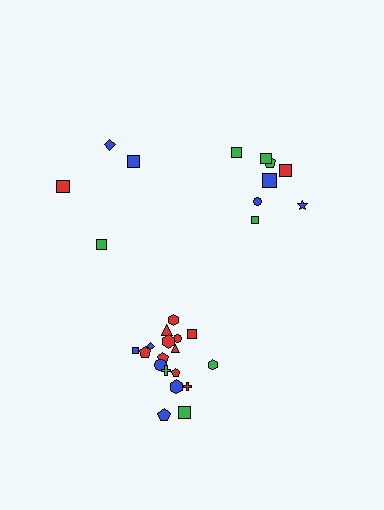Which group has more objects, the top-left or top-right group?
The top-right group.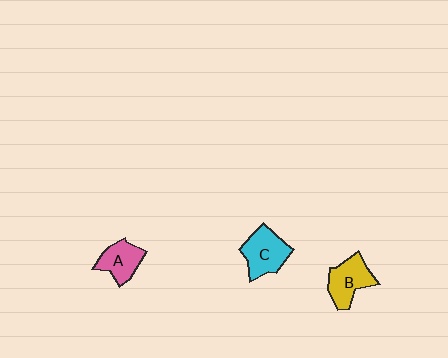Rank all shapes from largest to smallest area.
From largest to smallest: C (cyan), B (yellow), A (pink).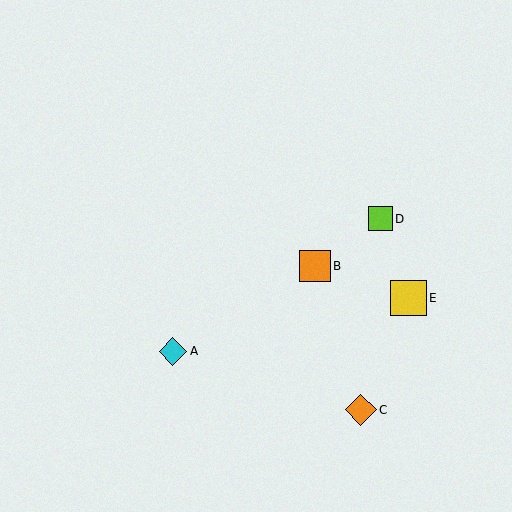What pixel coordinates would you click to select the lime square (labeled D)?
Click at (380, 219) to select the lime square D.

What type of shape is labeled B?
Shape B is an orange square.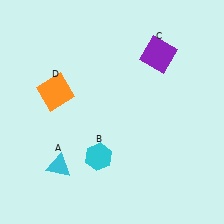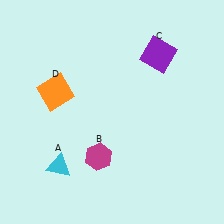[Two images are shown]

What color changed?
The hexagon (B) changed from cyan in Image 1 to magenta in Image 2.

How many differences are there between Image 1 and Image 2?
There is 1 difference between the two images.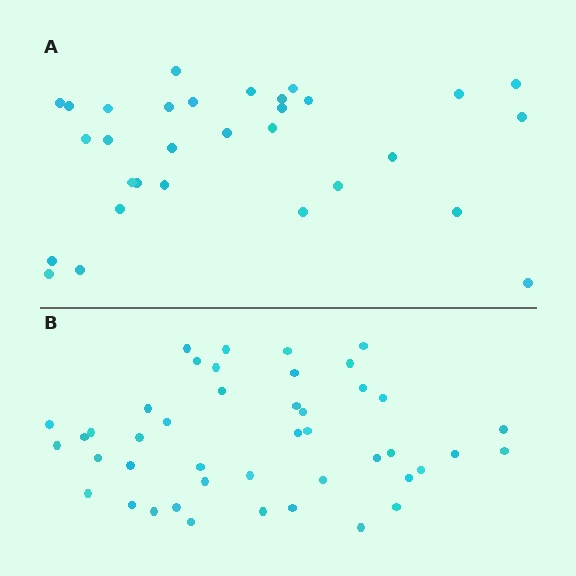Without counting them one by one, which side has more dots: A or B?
Region B (the bottom region) has more dots.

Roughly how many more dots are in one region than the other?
Region B has approximately 15 more dots than region A.